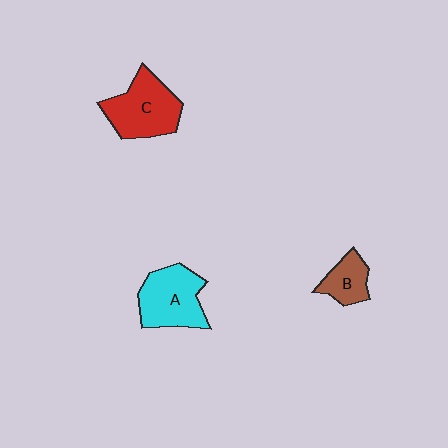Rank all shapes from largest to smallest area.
From largest to smallest: C (red), A (cyan), B (brown).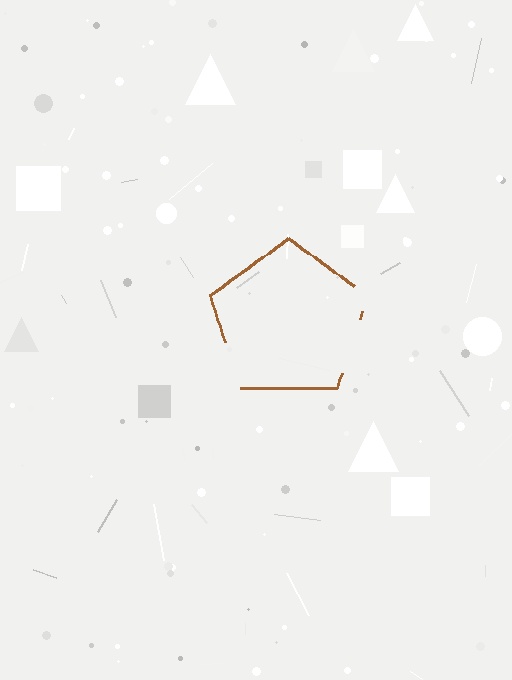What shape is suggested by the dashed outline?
The dashed outline suggests a pentagon.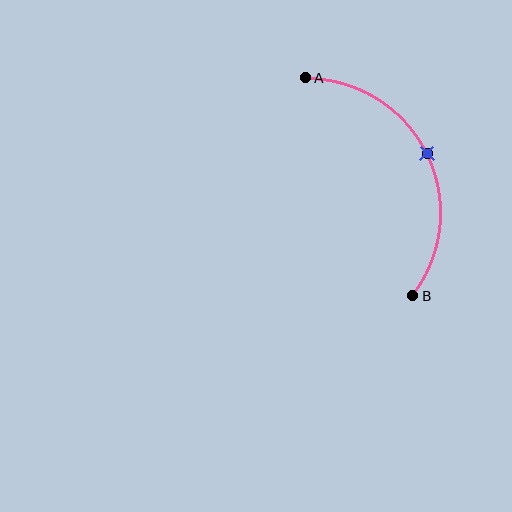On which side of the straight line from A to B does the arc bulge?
The arc bulges to the right of the straight line connecting A and B.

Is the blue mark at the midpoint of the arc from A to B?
Yes. The blue mark lies on the arc at equal arc-length from both A and B — it is the arc midpoint.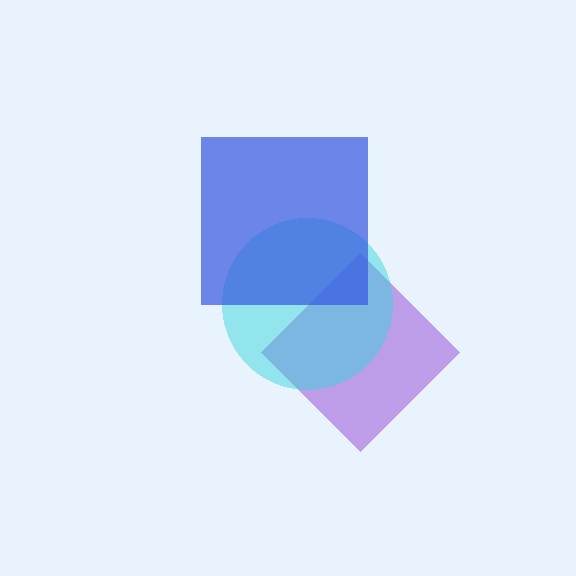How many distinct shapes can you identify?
There are 3 distinct shapes: a purple diamond, a cyan circle, a blue square.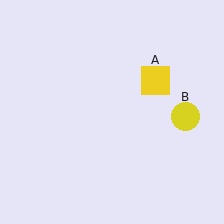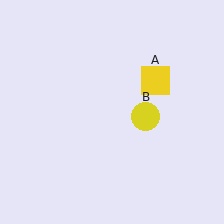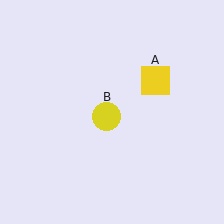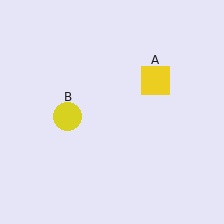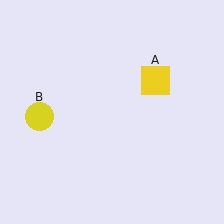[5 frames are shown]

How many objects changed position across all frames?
1 object changed position: yellow circle (object B).